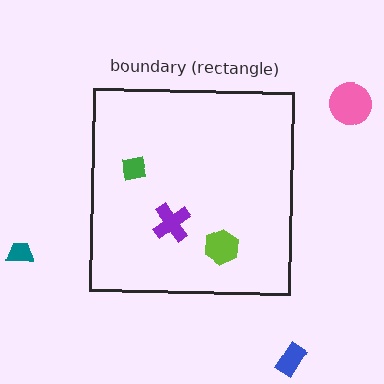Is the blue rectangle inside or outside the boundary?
Outside.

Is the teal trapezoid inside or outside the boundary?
Outside.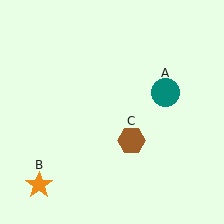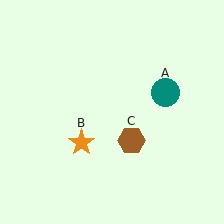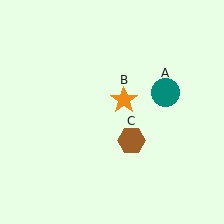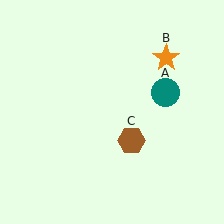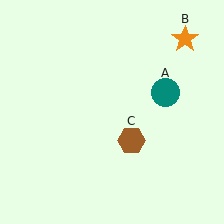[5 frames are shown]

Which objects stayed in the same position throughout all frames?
Teal circle (object A) and brown hexagon (object C) remained stationary.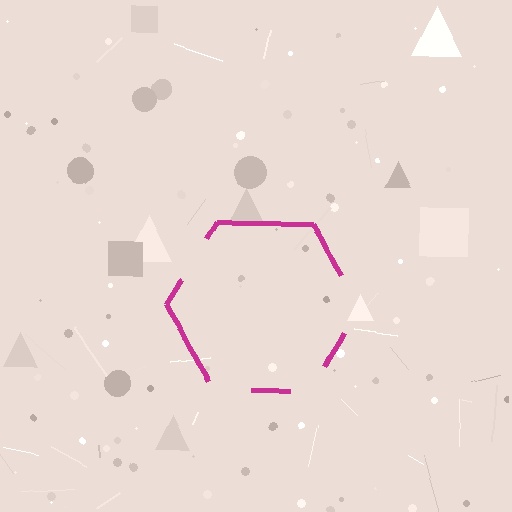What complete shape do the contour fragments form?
The contour fragments form a hexagon.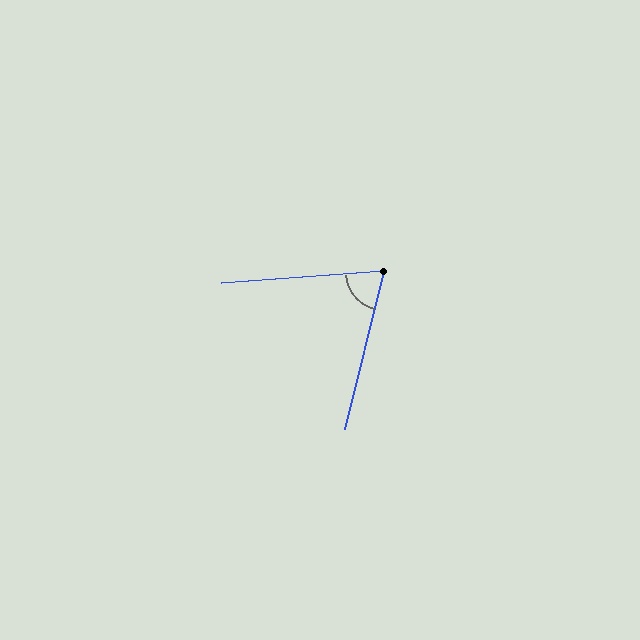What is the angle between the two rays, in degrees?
Approximately 72 degrees.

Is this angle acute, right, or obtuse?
It is acute.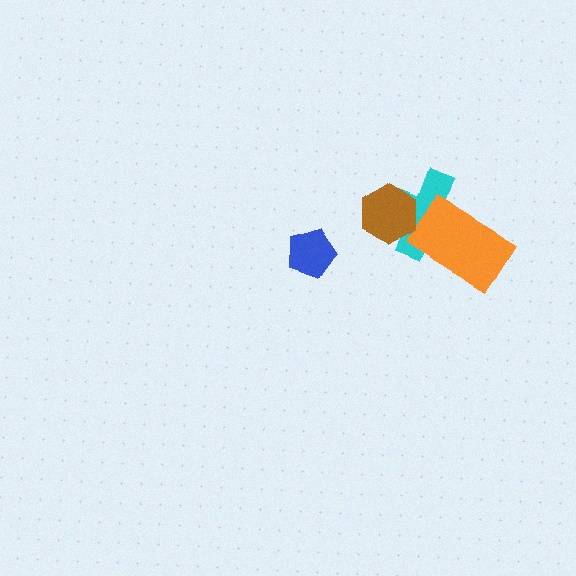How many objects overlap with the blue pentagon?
0 objects overlap with the blue pentagon.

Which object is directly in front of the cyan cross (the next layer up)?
The orange rectangle is directly in front of the cyan cross.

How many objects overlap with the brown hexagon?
1 object overlaps with the brown hexagon.